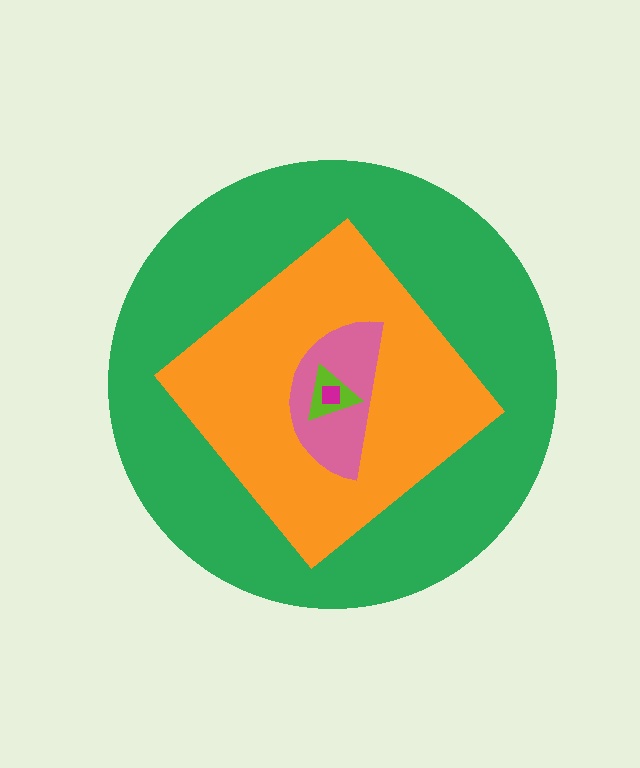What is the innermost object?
The magenta square.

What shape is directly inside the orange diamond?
The pink semicircle.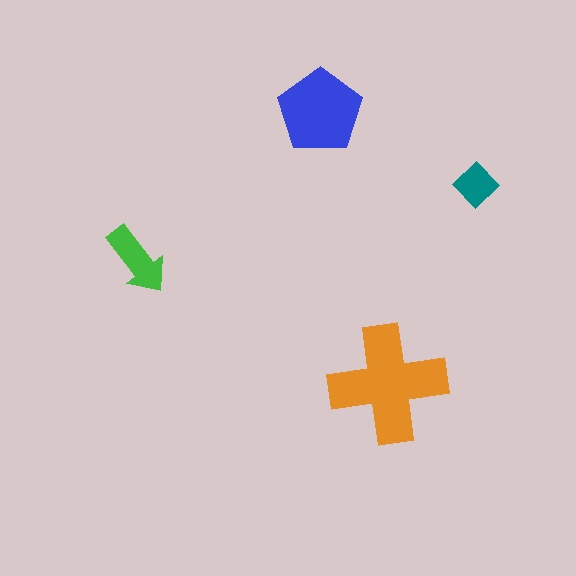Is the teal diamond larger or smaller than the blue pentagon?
Smaller.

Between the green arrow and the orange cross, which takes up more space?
The orange cross.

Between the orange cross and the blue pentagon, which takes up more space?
The orange cross.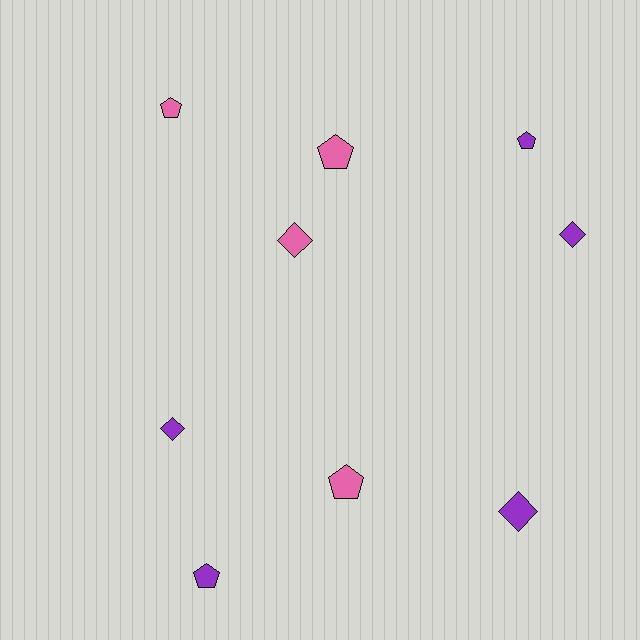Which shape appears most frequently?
Pentagon, with 5 objects.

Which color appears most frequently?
Purple, with 5 objects.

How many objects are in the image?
There are 9 objects.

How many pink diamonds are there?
There is 1 pink diamond.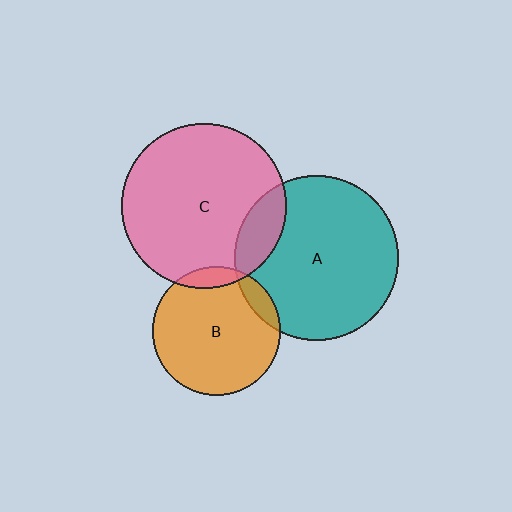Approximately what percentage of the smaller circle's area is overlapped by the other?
Approximately 15%.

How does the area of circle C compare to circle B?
Approximately 1.7 times.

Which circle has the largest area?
Circle C (pink).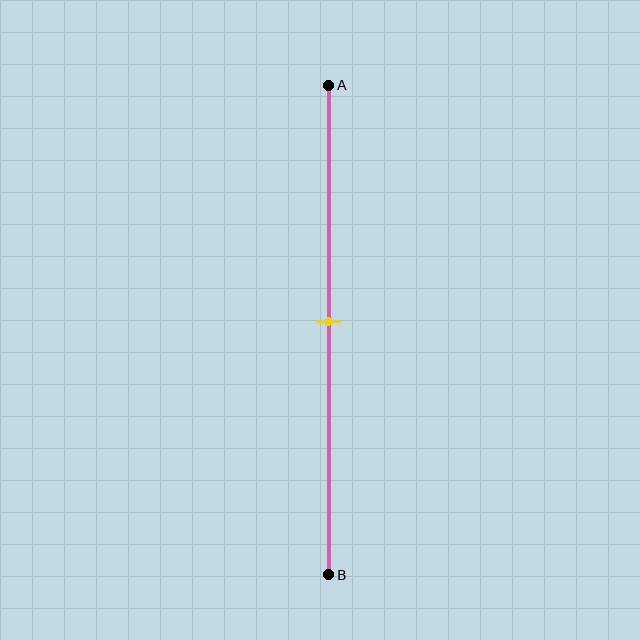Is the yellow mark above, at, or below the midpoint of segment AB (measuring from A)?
The yellow mark is approximately at the midpoint of segment AB.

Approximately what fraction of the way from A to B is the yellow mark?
The yellow mark is approximately 50% of the way from A to B.